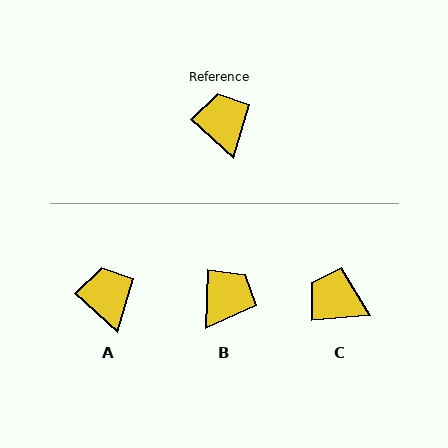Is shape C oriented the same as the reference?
No, it is off by about 47 degrees.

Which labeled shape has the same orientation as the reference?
A.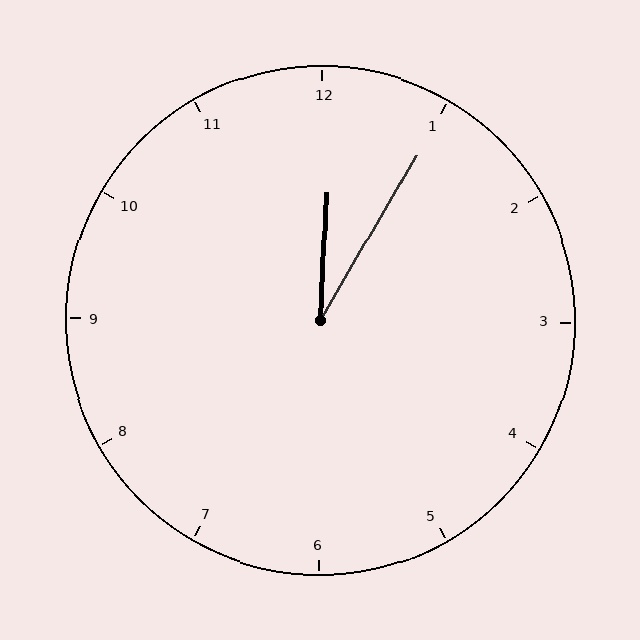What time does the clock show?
12:05.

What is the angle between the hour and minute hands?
Approximately 28 degrees.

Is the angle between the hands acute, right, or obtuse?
It is acute.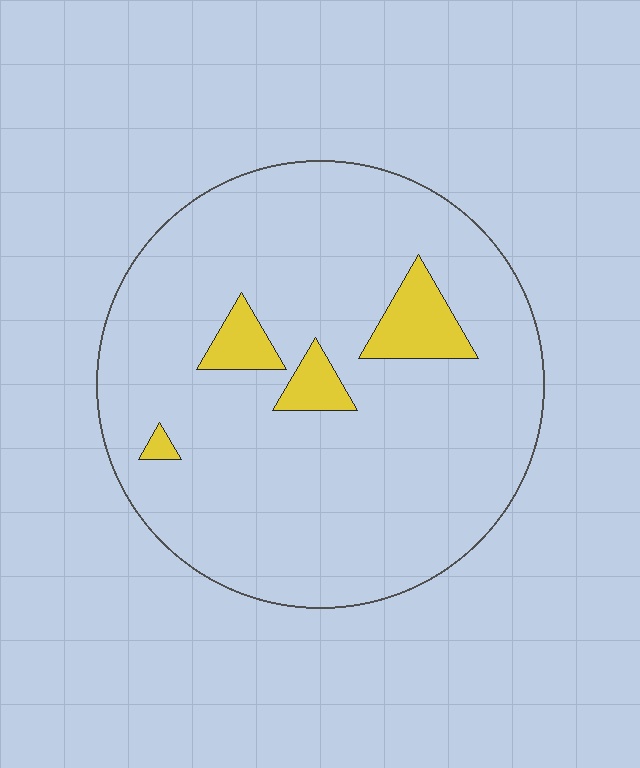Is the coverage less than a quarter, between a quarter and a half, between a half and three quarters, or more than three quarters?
Less than a quarter.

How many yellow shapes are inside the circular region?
4.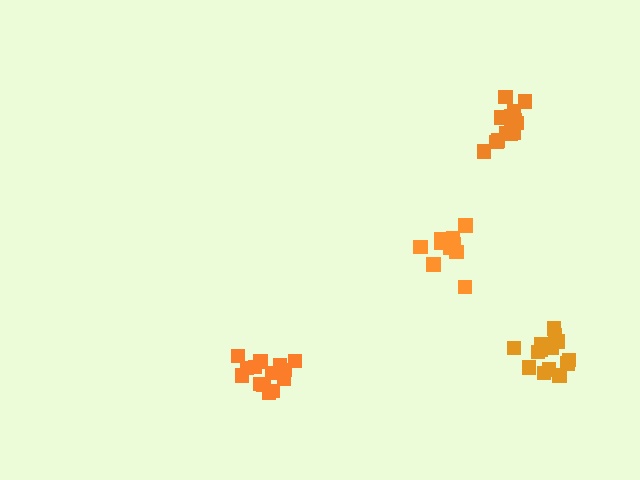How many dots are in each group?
Group 1: 15 dots, Group 2: 14 dots, Group 3: 12 dots, Group 4: 15 dots (56 total).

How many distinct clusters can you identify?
There are 4 distinct clusters.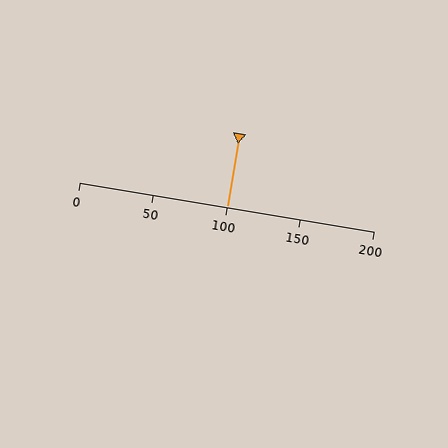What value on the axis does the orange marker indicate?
The marker indicates approximately 100.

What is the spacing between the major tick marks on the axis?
The major ticks are spaced 50 apart.